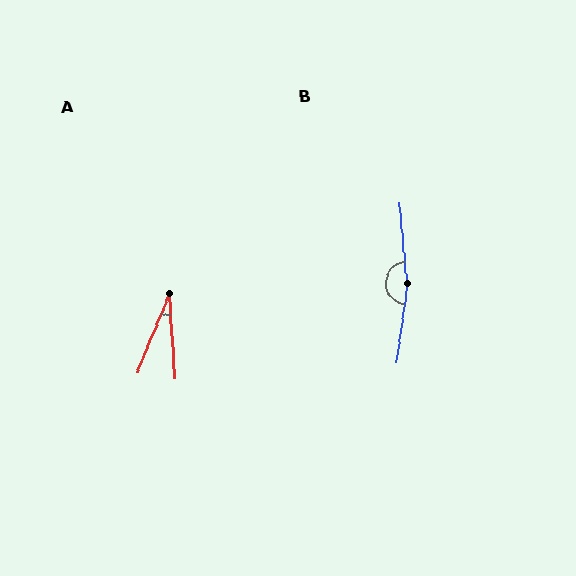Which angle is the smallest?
A, at approximately 25 degrees.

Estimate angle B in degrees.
Approximately 168 degrees.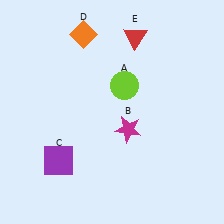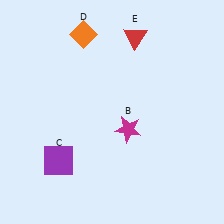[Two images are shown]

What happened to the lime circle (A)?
The lime circle (A) was removed in Image 2. It was in the top-right area of Image 1.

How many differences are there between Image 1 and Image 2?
There is 1 difference between the two images.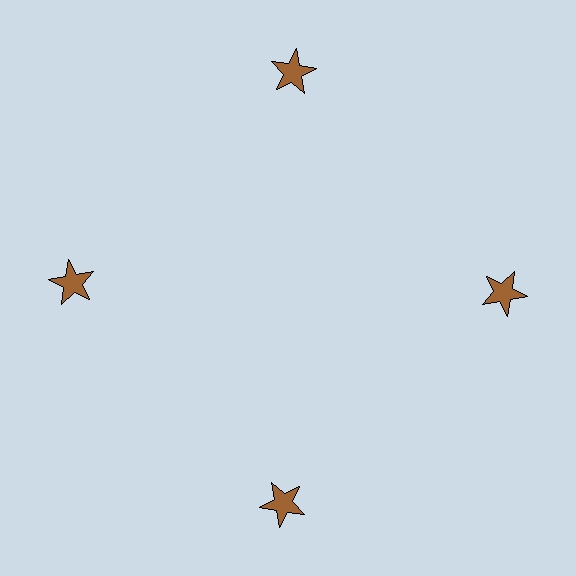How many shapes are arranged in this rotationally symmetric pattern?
There are 4 shapes, arranged in 4 groups of 1.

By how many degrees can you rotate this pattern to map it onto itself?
The pattern maps onto itself every 90 degrees of rotation.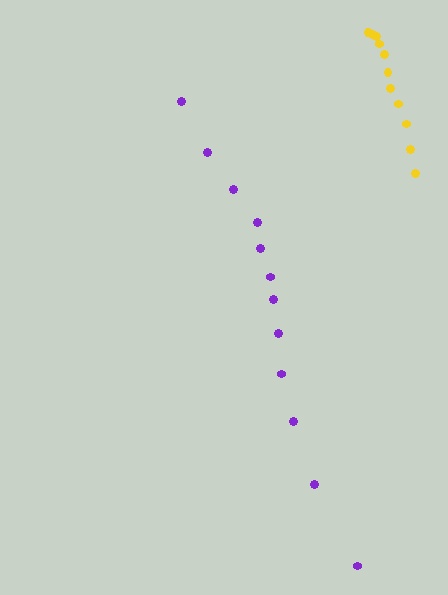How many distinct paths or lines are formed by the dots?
There are 2 distinct paths.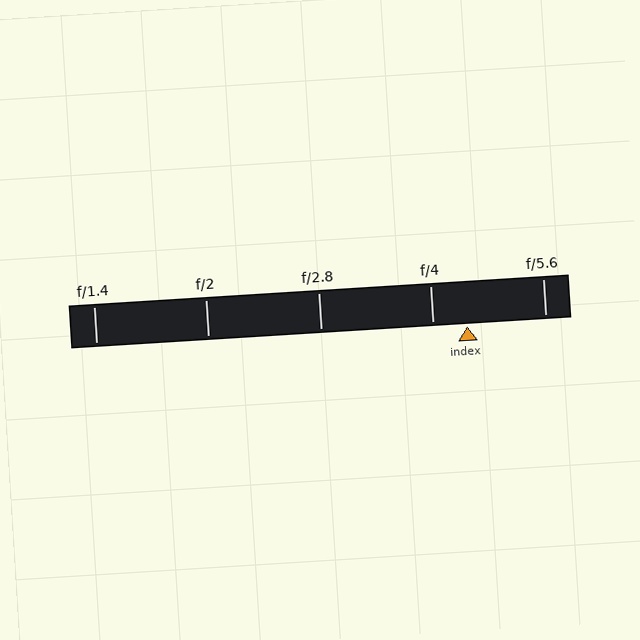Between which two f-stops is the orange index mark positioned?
The index mark is between f/4 and f/5.6.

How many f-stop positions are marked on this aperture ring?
There are 5 f-stop positions marked.